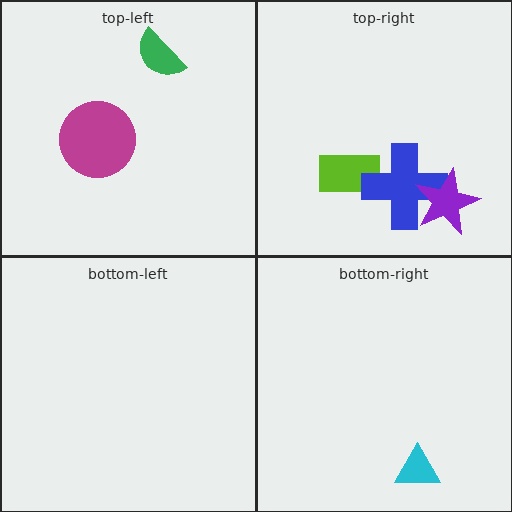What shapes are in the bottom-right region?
The cyan triangle.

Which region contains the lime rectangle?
The top-right region.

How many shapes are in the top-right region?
3.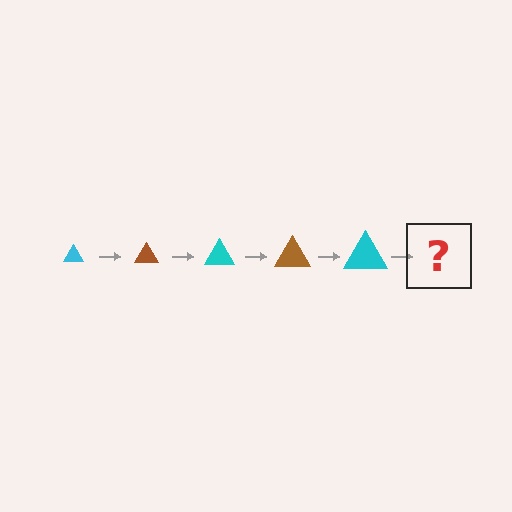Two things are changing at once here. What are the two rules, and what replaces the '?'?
The two rules are that the triangle grows larger each step and the color cycles through cyan and brown. The '?' should be a brown triangle, larger than the previous one.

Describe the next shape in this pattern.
It should be a brown triangle, larger than the previous one.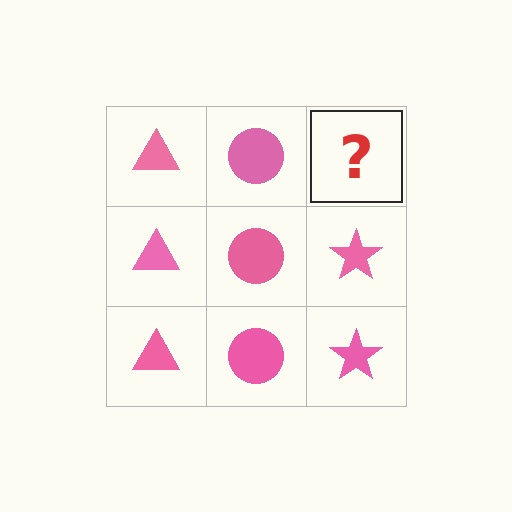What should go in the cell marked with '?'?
The missing cell should contain a pink star.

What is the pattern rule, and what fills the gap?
The rule is that each column has a consistent shape. The gap should be filled with a pink star.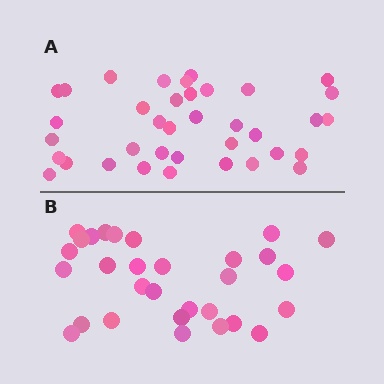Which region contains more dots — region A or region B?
Region A (the top region) has more dots.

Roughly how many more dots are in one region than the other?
Region A has roughly 8 or so more dots than region B.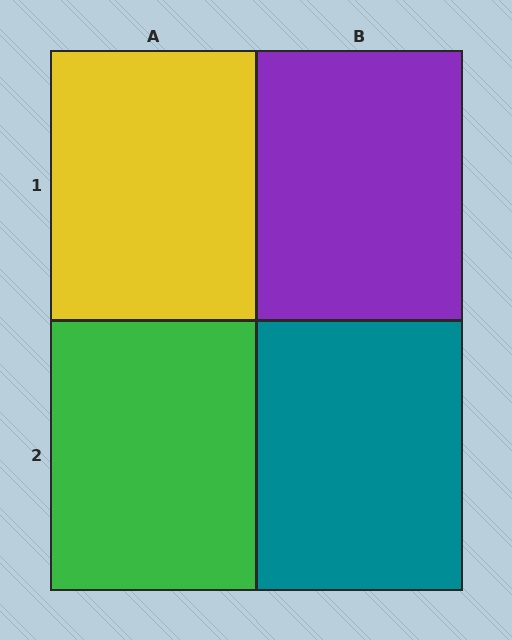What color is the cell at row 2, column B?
Teal.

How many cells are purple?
1 cell is purple.